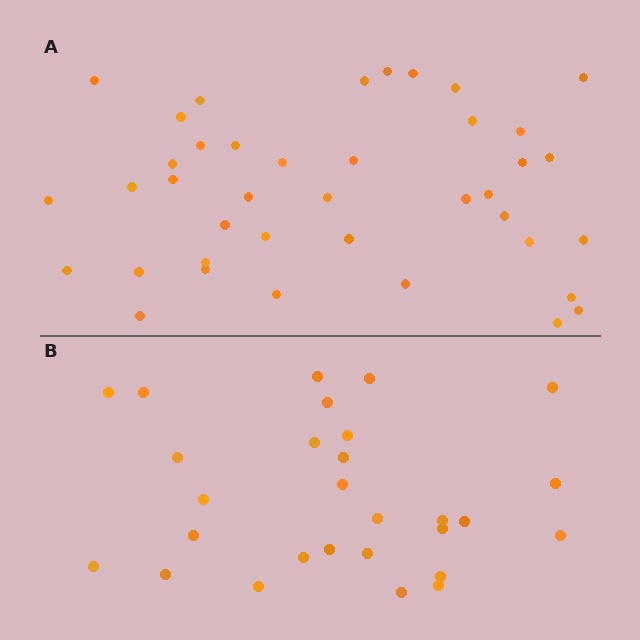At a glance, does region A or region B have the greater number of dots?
Region A (the top region) has more dots.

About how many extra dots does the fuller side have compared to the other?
Region A has roughly 12 or so more dots than region B.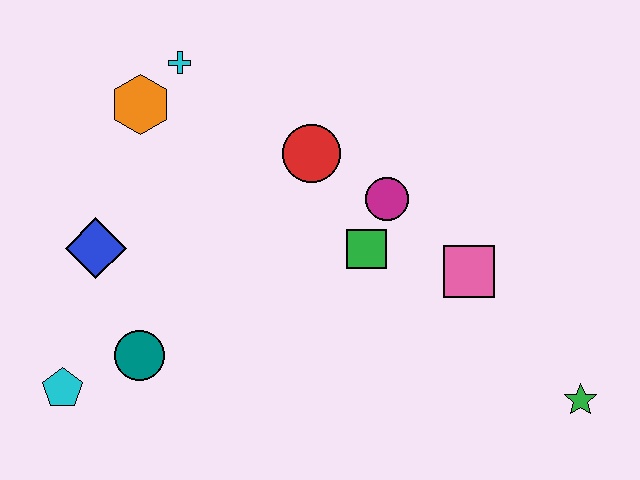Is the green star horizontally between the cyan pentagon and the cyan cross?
No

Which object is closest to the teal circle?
The cyan pentagon is closest to the teal circle.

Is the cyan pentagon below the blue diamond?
Yes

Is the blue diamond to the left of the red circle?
Yes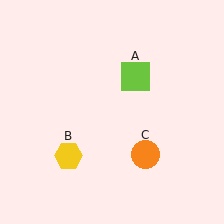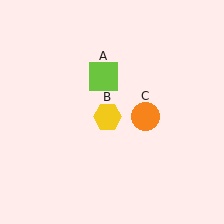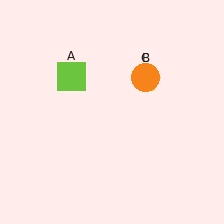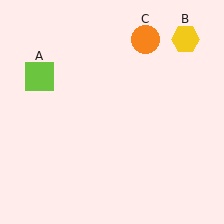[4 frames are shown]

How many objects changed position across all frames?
3 objects changed position: lime square (object A), yellow hexagon (object B), orange circle (object C).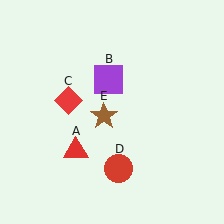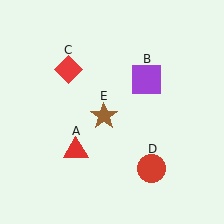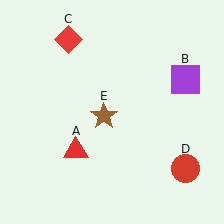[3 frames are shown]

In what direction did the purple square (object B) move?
The purple square (object B) moved right.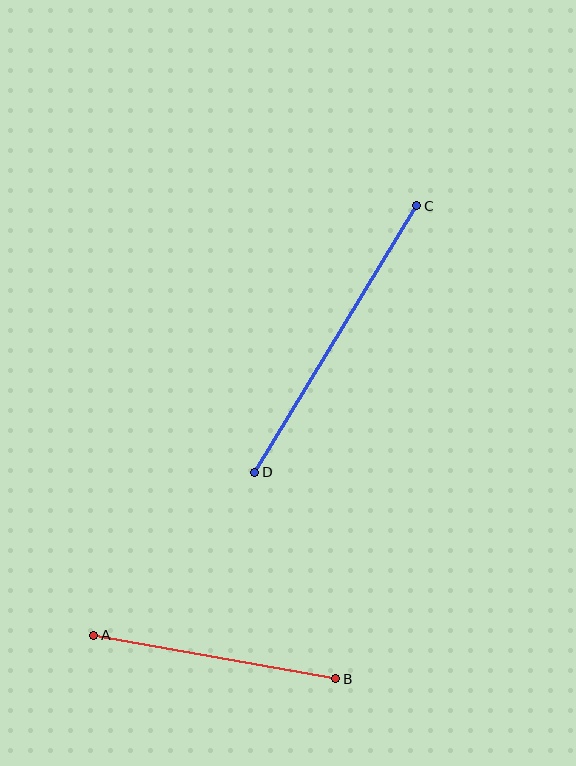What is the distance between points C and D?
The distance is approximately 312 pixels.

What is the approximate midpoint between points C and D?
The midpoint is at approximately (336, 339) pixels.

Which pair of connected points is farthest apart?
Points C and D are farthest apart.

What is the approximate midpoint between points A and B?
The midpoint is at approximately (215, 657) pixels.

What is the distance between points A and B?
The distance is approximately 246 pixels.